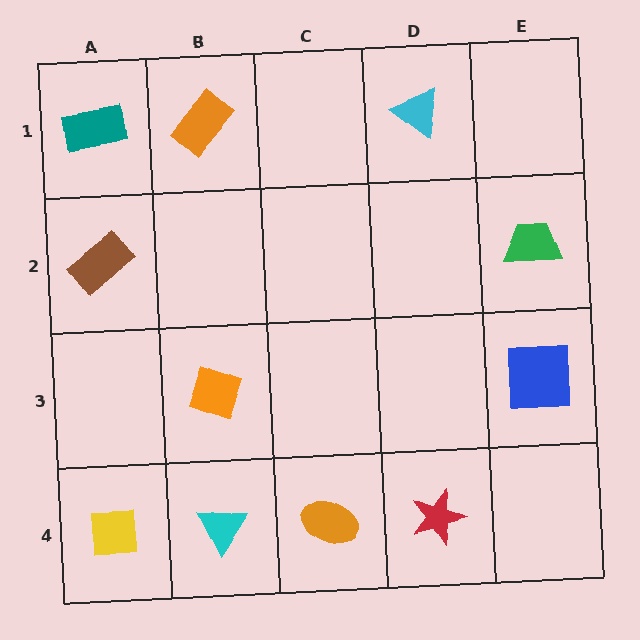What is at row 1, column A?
A teal rectangle.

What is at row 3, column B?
An orange diamond.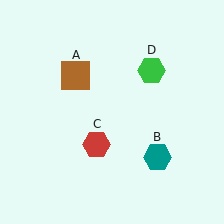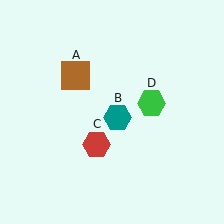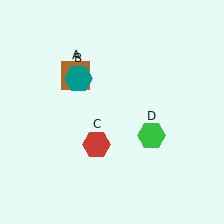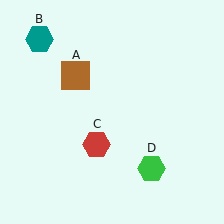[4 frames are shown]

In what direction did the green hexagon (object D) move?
The green hexagon (object D) moved down.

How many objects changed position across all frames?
2 objects changed position: teal hexagon (object B), green hexagon (object D).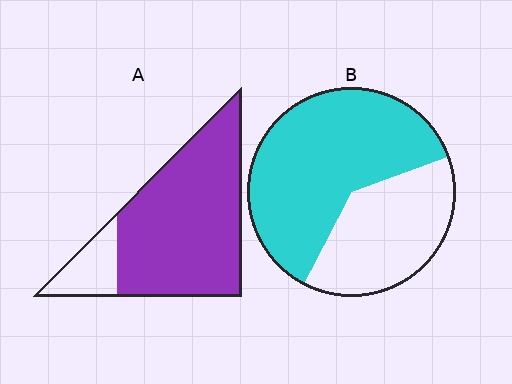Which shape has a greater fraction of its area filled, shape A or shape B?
Shape A.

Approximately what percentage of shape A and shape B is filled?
A is approximately 85% and B is approximately 60%.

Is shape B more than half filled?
Yes.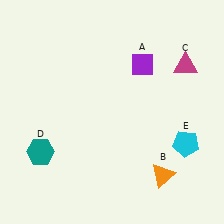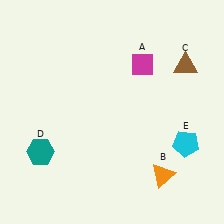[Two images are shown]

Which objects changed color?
A changed from purple to magenta. C changed from magenta to brown.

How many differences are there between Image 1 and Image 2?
There are 2 differences between the two images.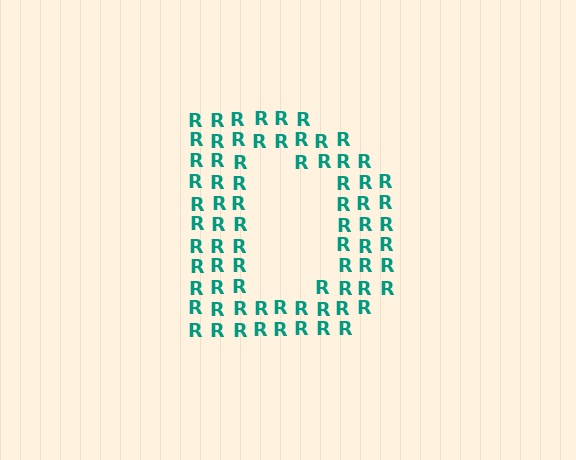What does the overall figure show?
The overall figure shows the letter D.